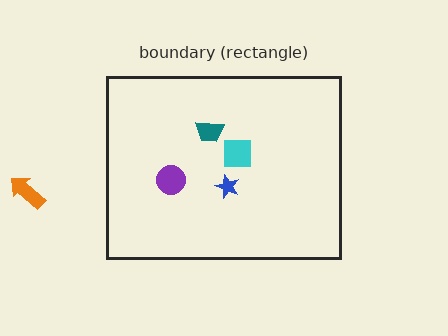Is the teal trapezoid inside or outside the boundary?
Inside.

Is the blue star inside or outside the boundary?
Inside.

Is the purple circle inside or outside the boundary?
Inside.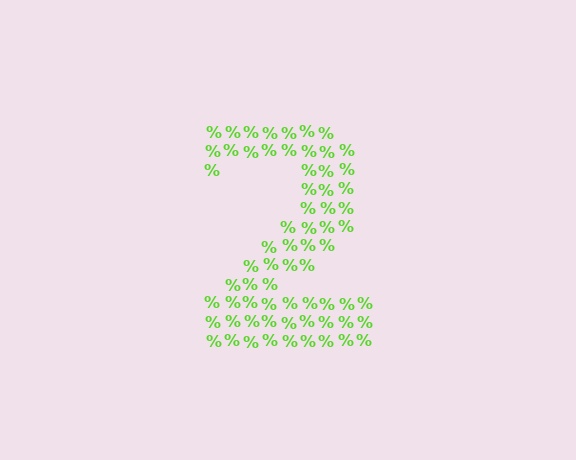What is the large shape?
The large shape is the digit 2.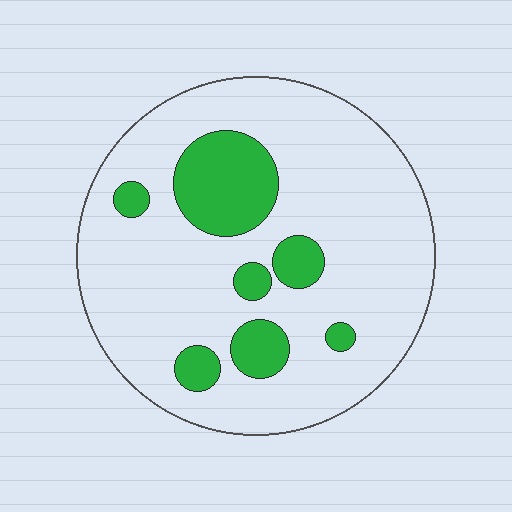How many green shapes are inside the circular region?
7.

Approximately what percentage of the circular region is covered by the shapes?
Approximately 20%.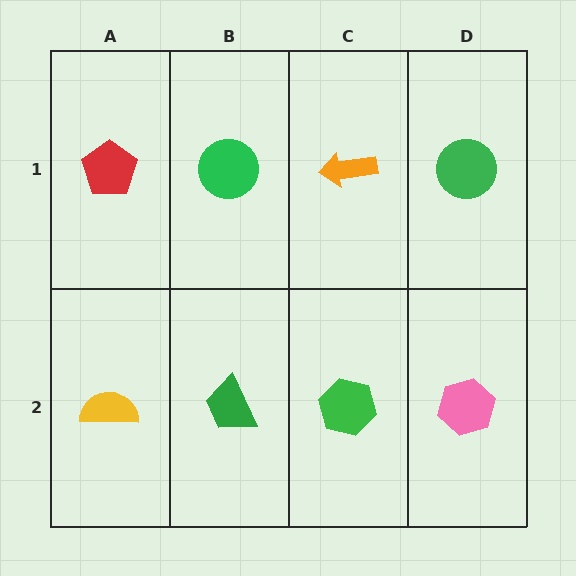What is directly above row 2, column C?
An orange arrow.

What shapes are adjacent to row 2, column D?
A green circle (row 1, column D), a green hexagon (row 2, column C).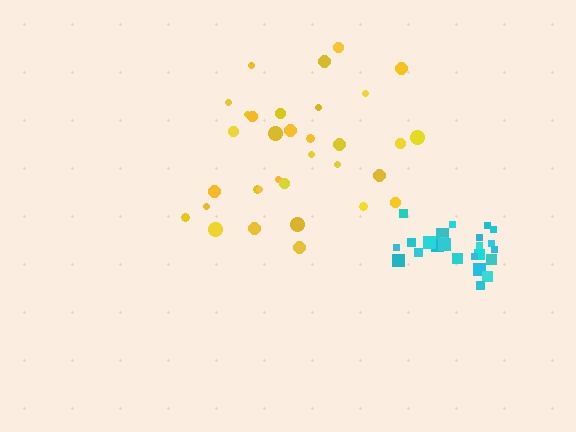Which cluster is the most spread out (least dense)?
Yellow.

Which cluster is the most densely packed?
Cyan.